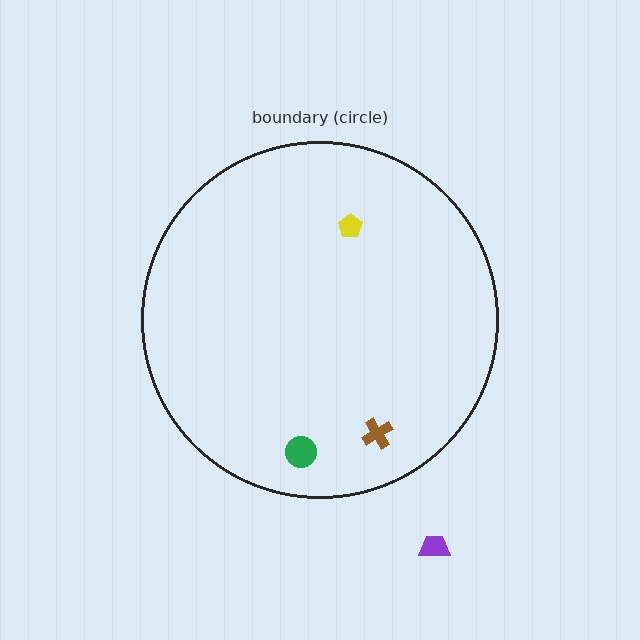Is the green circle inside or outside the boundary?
Inside.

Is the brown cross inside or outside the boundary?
Inside.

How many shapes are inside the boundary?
3 inside, 1 outside.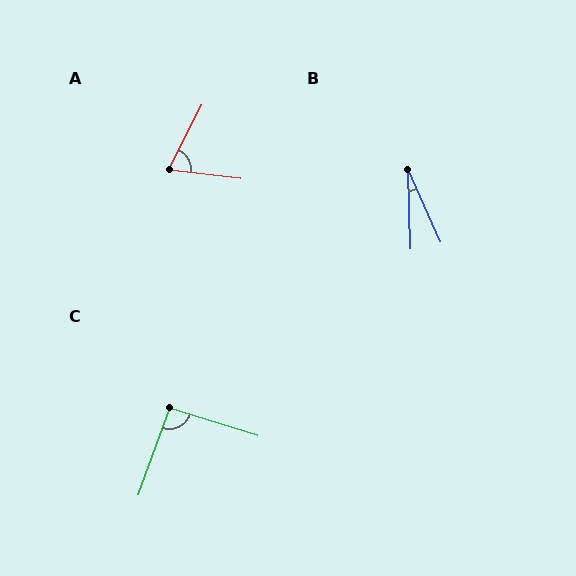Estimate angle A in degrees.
Approximately 70 degrees.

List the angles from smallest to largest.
B (22°), A (70°), C (93°).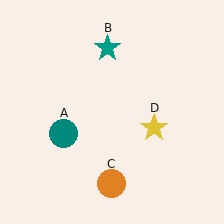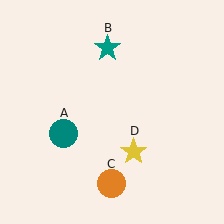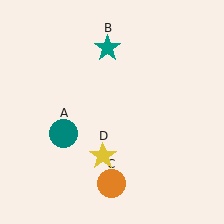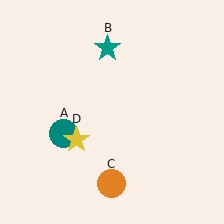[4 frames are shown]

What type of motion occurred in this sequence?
The yellow star (object D) rotated clockwise around the center of the scene.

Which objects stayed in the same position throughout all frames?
Teal circle (object A) and teal star (object B) and orange circle (object C) remained stationary.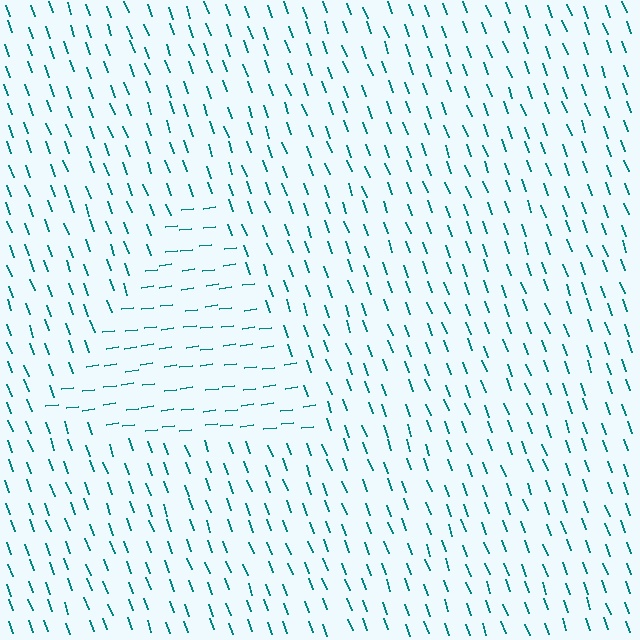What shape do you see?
I see a triangle.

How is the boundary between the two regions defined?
The boundary is defined purely by a change in line orientation (approximately 77 degrees difference). All lines are the same color and thickness.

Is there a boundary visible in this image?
Yes, there is a texture boundary formed by a change in line orientation.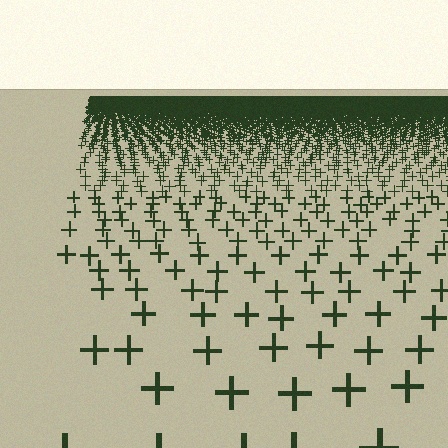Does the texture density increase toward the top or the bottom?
Density increases toward the top.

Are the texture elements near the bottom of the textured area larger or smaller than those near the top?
Larger. Near the bottom, elements are closer to the viewer and appear at a bigger on-screen size.